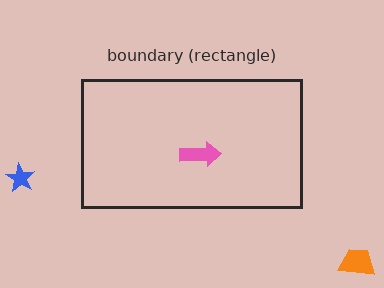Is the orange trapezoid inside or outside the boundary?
Outside.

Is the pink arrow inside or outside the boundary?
Inside.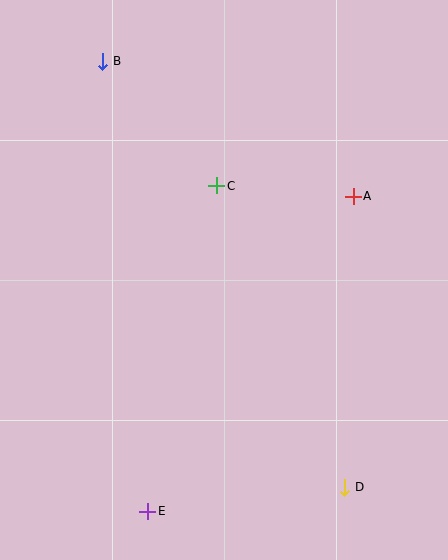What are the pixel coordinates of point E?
Point E is at (148, 511).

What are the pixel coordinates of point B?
Point B is at (103, 61).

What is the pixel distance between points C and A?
The distance between C and A is 137 pixels.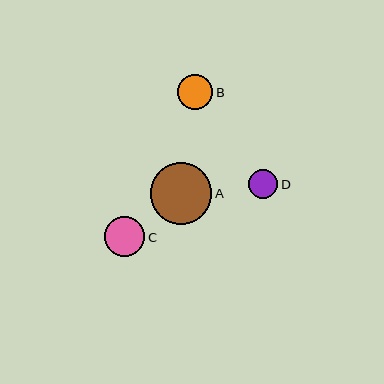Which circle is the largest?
Circle A is the largest with a size of approximately 62 pixels.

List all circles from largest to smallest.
From largest to smallest: A, C, B, D.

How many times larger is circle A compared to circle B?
Circle A is approximately 1.7 times the size of circle B.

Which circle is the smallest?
Circle D is the smallest with a size of approximately 30 pixels.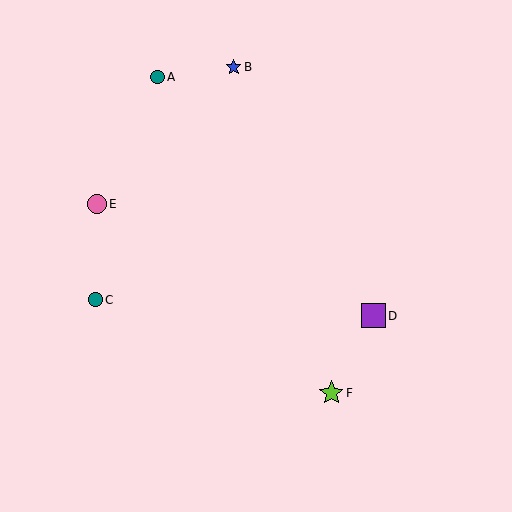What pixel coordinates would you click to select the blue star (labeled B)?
Click at (234, 67) to select the blue star B.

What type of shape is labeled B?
Shape B is a blue star.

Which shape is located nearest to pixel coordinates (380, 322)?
The purple square (labeled D) at (374, 316) is nearest to that location.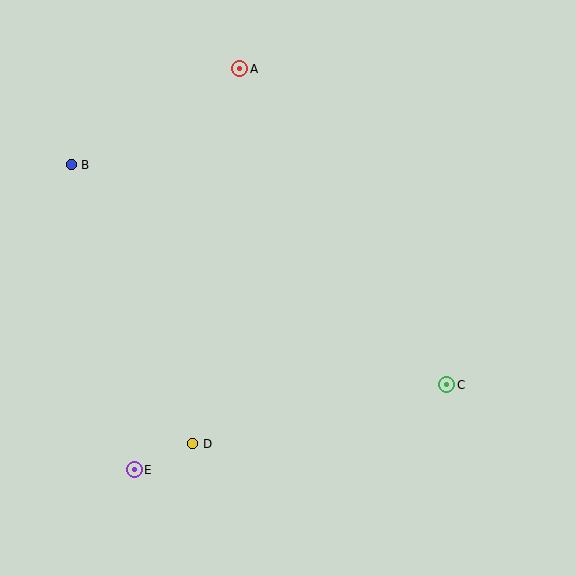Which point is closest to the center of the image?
Point D at (193, 444) is closest to the center.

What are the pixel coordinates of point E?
Point E is at (134, 470).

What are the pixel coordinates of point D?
Point D is at (193, 444).